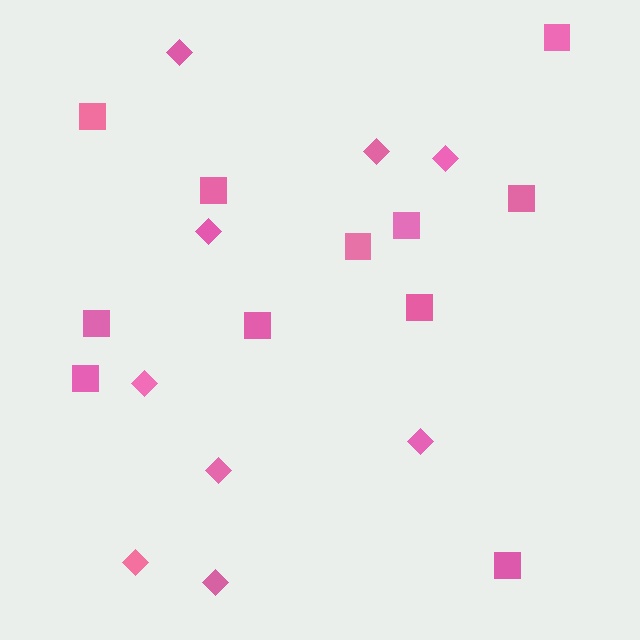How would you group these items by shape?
There are 2 groups: one group of diamonds (9) and one group of squares (11).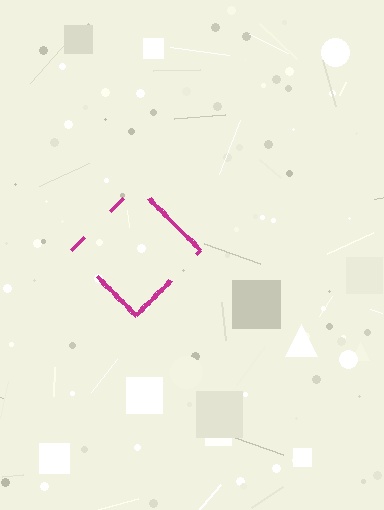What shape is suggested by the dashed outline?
The dashed outline suggests a diamond.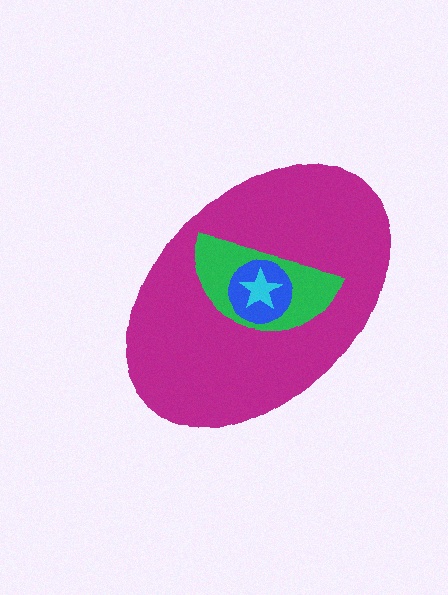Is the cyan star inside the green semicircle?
Yes.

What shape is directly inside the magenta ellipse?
The green semicircle.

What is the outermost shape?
The magenta ellipse.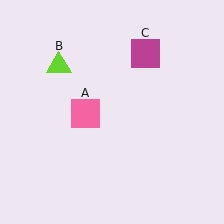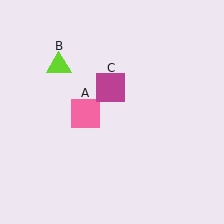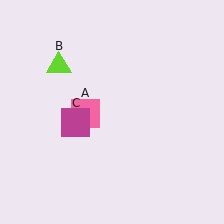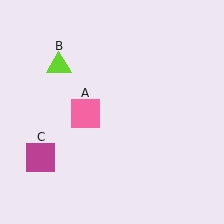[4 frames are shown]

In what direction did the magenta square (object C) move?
The magenta square (object C) moved down and to the left.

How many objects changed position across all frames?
1 object changed position: magenta square (object C).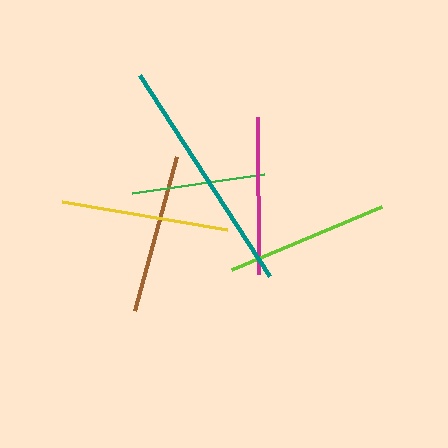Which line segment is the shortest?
The green line is the shortest at approximately 134 pixels.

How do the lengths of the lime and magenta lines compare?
The lime and magenta lines are approximately the same length.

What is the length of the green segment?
The green segment is approximately 134 pixels long.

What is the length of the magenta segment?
The magenta segment is approximately 156 pixels long.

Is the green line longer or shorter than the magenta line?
The magenta line is longer than the green line.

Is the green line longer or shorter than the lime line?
The lime line is longer than the green line.